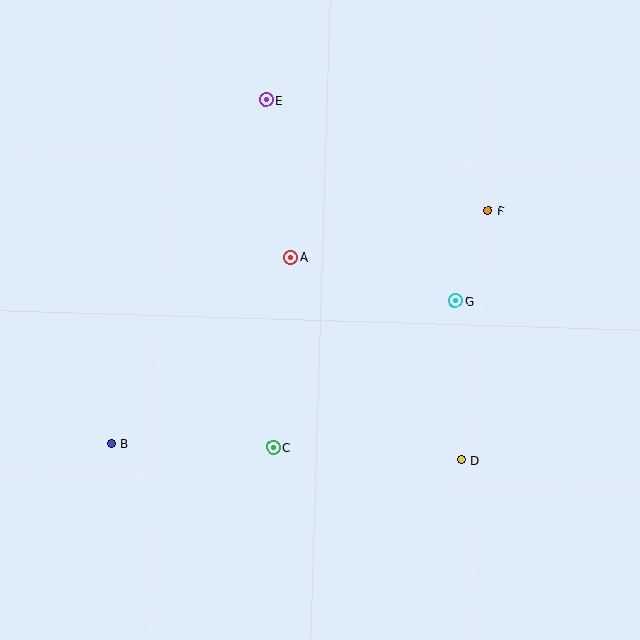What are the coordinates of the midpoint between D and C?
The midpoint between D and C is at (367, 454).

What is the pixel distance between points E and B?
The distance between E and B is 377 pixels.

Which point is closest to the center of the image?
Point A at (290, 257) is closest to the center.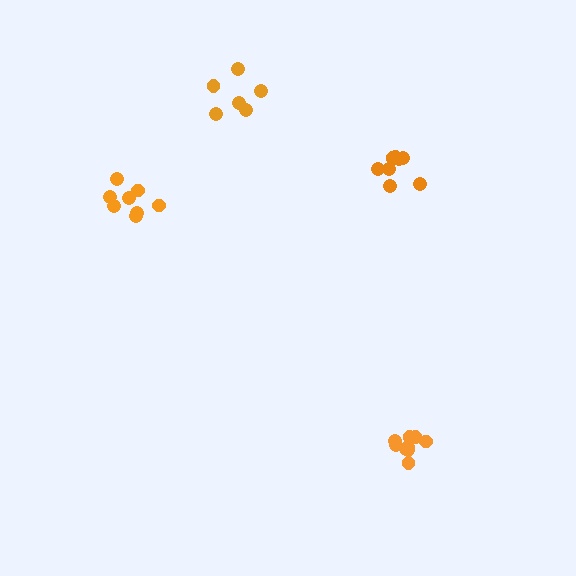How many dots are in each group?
Group 1: 9 dots, Group 2: 6 dots, Group 3: 8 dots, Group 4: 8 dots (31 total).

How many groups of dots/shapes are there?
There are 4 groups.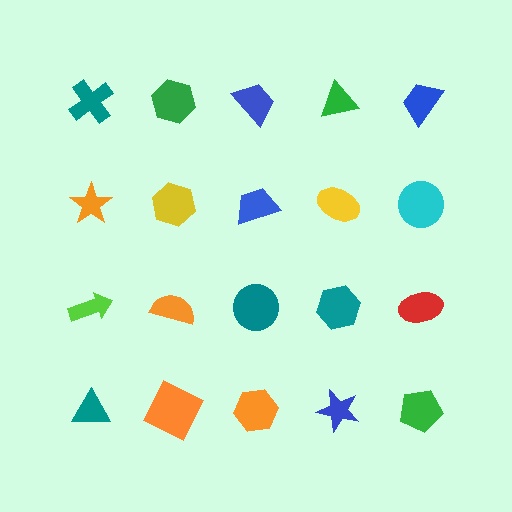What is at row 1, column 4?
A green triangle.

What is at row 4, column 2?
An orange square.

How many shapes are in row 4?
5 shapes.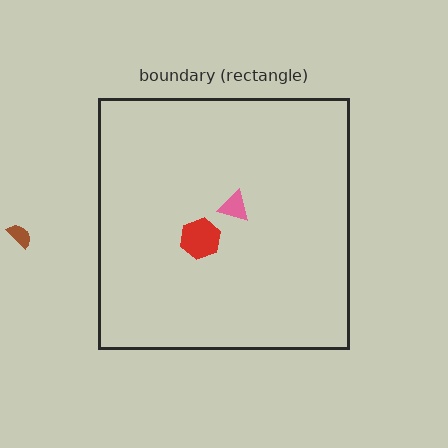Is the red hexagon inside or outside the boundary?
Inside.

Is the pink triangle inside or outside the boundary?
Inside.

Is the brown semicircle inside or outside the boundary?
Outside.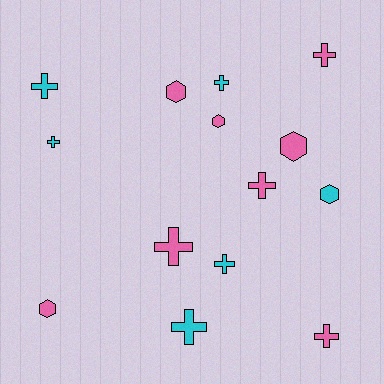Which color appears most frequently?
Pink, with 8 objects.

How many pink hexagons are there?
There are 4 pink hexagons.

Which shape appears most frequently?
Cross, with 9 objects.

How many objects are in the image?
There are 14 objects.